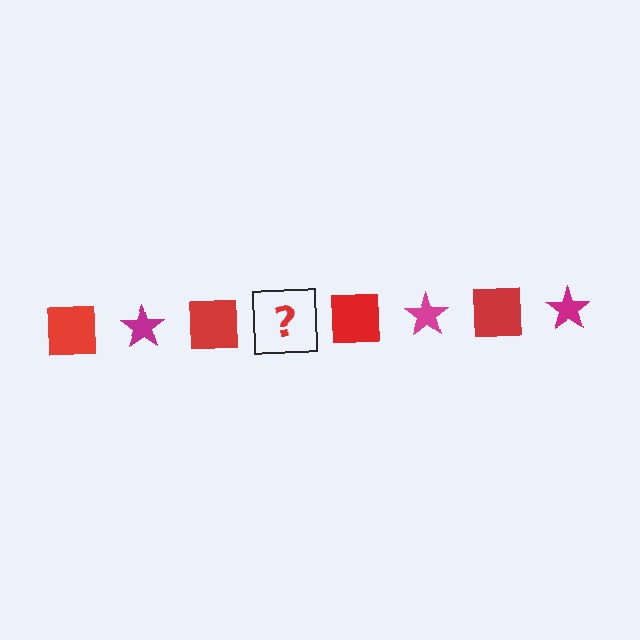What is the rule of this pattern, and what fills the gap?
The rule is that the pattern alternates between red square and magenta star. The gap should be filled with a magenta star.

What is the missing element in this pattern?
The missing element is a magenta star.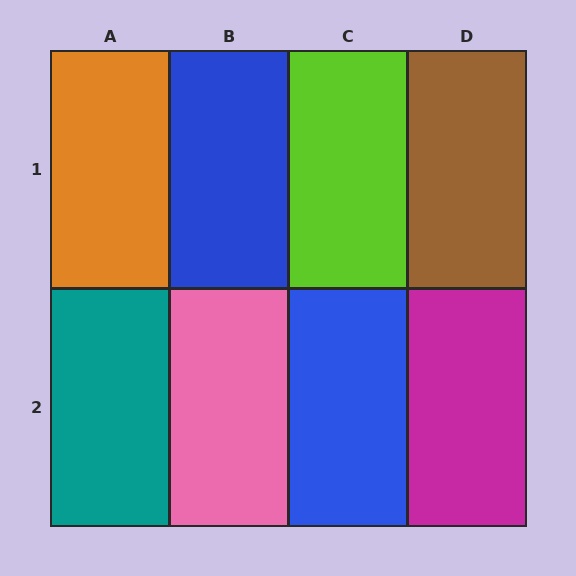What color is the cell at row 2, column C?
Blue.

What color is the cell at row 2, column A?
Teal.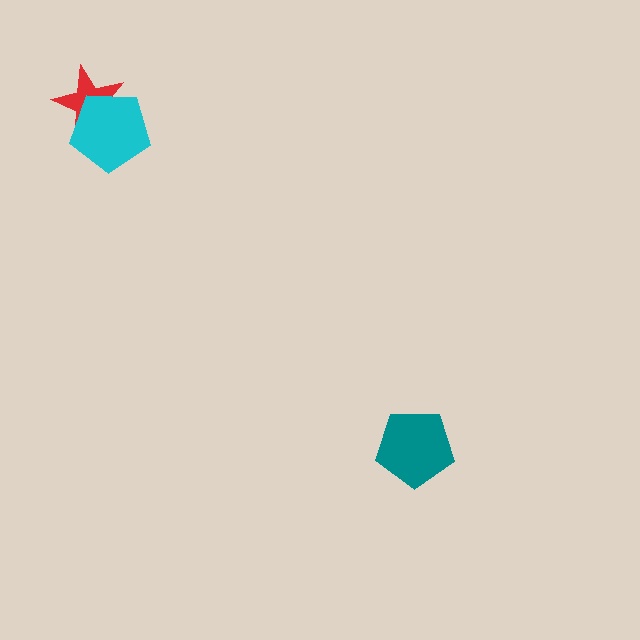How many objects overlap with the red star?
1 object overlaps with the red star.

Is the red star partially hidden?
Yes, it is partially covered by another shape.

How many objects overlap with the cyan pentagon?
1 object overlaps with the cyan pentagon.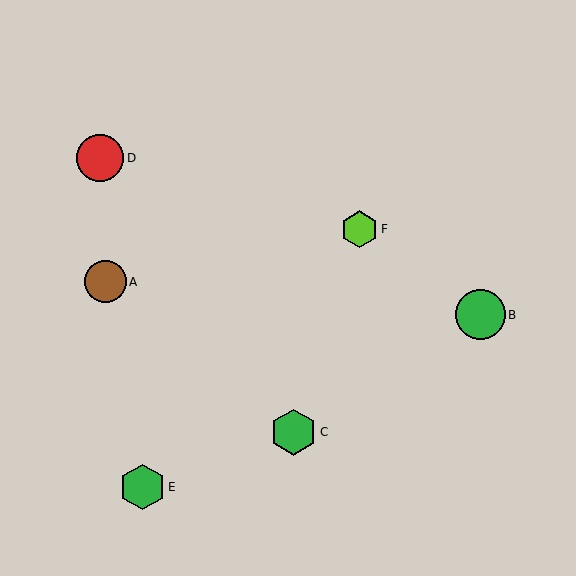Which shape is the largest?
The green circle (labeled B) is the largest.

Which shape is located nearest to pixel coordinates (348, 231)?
The lime hexagon (labeled F) at (359, 229) is nearest to that location.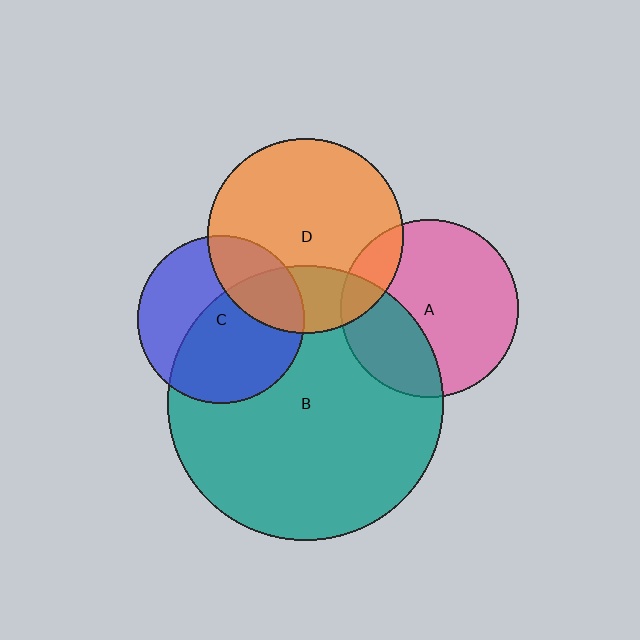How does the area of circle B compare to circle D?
Approximately 2.0 times.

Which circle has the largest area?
Circle B (teal).